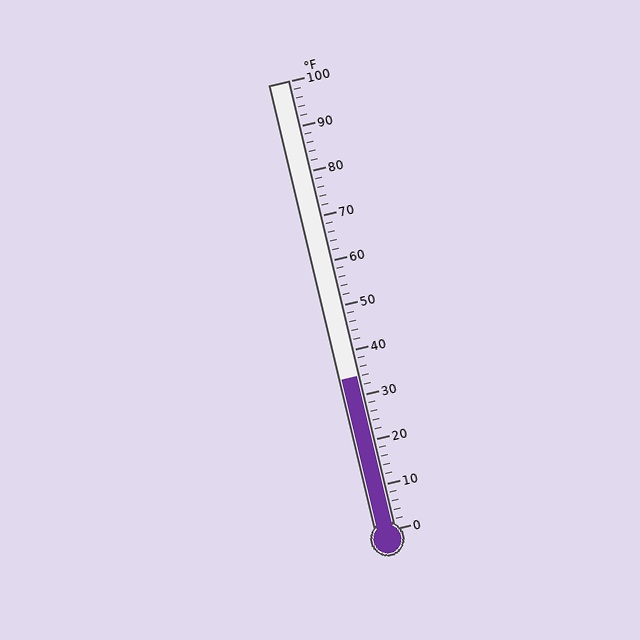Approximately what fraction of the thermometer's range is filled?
The thermometer is filled to approximately 35% of its range.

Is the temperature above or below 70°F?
The temperature is below 70°F.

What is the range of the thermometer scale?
The thermometer scale ranges from 0°F to 100°F.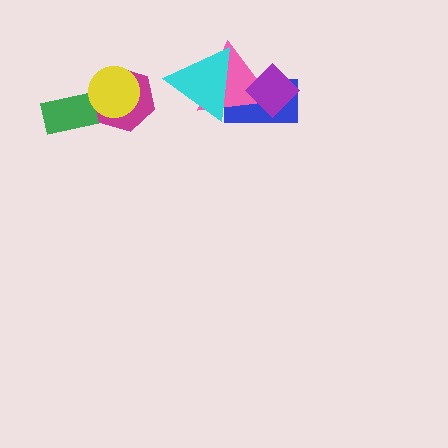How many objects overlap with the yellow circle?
1 object overlaps with the yellow circle.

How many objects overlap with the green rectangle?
0 objects overlap with the green rectangle.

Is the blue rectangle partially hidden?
Yes, it is partially covered by another shape.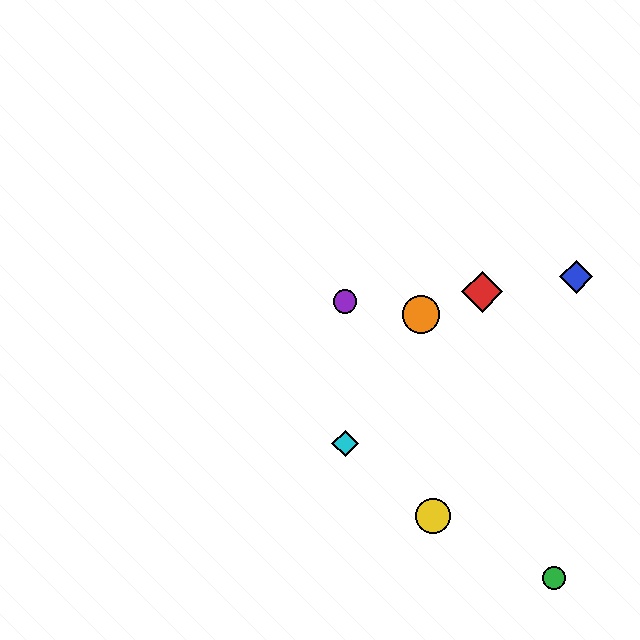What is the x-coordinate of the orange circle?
The orange circle is at x≈421.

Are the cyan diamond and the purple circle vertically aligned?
Yes, both are at x≈345.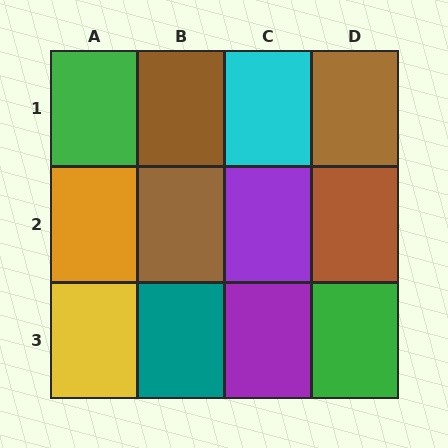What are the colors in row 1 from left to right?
Green, brown, cyan, brown.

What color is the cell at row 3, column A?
Yellow.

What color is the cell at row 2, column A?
Orange.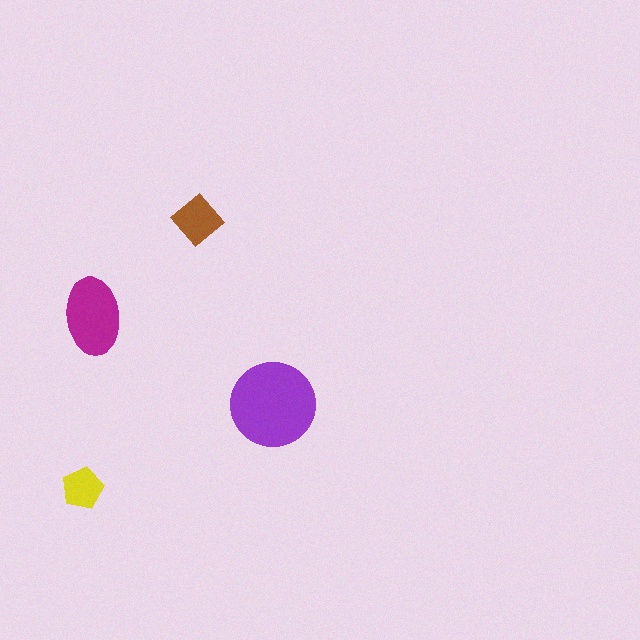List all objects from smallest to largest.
The yellow pentagon, the brown diamond, the magenta ellipse, the purple circle.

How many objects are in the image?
There are 4 objects in the image.